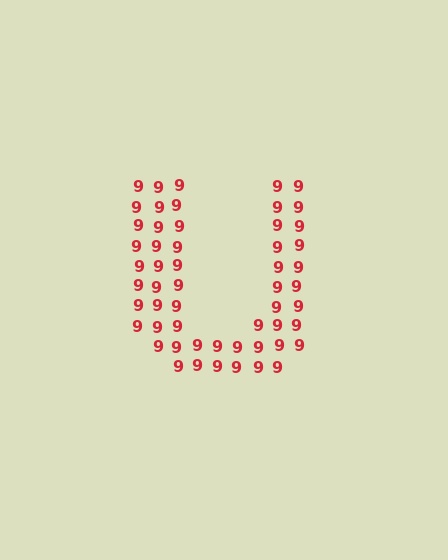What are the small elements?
The small elements are digit 9's.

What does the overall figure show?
The overall figure shows the letter U.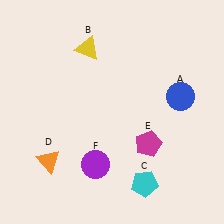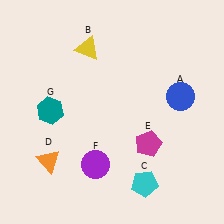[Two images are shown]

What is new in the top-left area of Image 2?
A teal hexagon (G) was added in the top-left area of Image 2.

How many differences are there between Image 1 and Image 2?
There is 1 difference between the two images.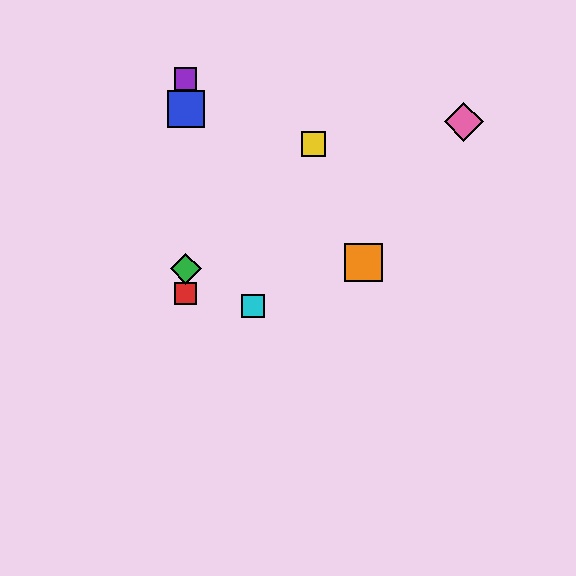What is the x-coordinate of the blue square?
The blue square is at x≈186.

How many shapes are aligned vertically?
4 shapes (the red square, the blue square, the green diamond, the purple square) are aligned vertically.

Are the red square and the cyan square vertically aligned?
No, the red square is at x≈186 and the cyan square is at x≈253.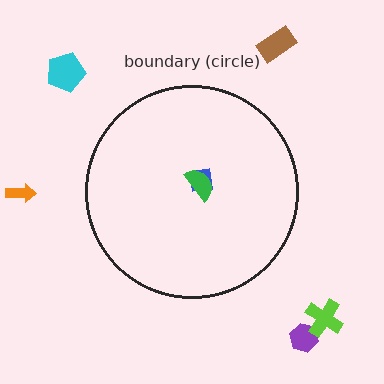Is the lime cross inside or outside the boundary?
Outside.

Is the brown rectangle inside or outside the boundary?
Outside.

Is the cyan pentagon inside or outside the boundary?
Outside.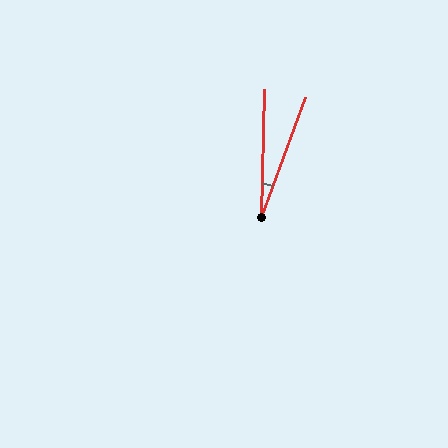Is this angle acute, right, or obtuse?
It is acute.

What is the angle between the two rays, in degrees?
Approximately 19 degrees.